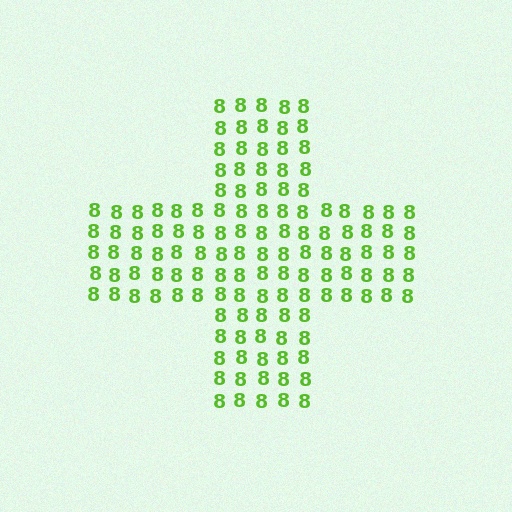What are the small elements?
The small elements are digit 8's.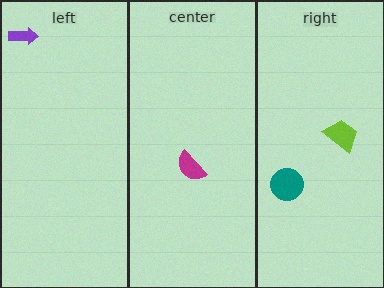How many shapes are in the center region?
1.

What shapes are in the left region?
The purple arrow.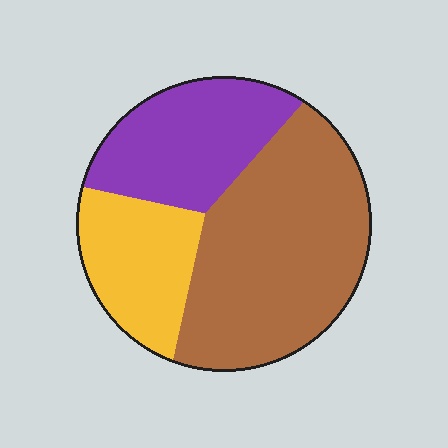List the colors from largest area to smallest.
From largest to smallest: brown, purple, yellow.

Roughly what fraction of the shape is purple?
Purple takes up about one quarter (1/4) of the shape.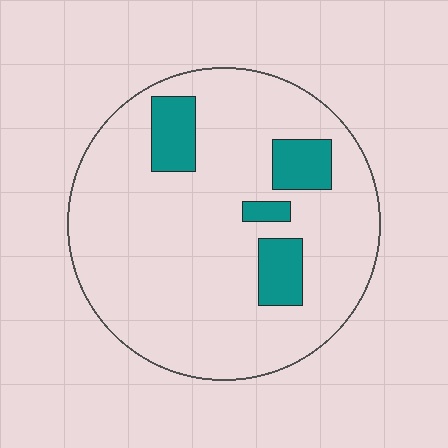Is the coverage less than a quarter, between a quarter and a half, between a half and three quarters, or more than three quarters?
Less than a quarter.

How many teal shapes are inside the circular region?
4.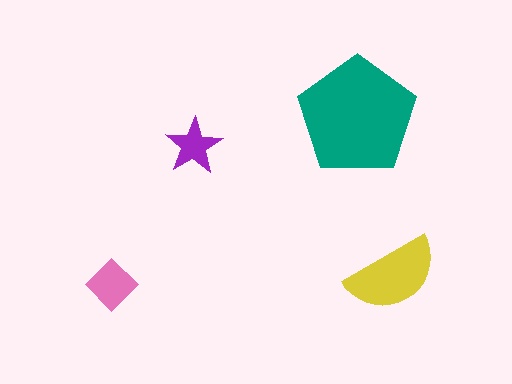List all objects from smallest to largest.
The purple star, the pink diamond, the yellow semicircle, the teal pentagon.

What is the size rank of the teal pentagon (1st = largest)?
1st.